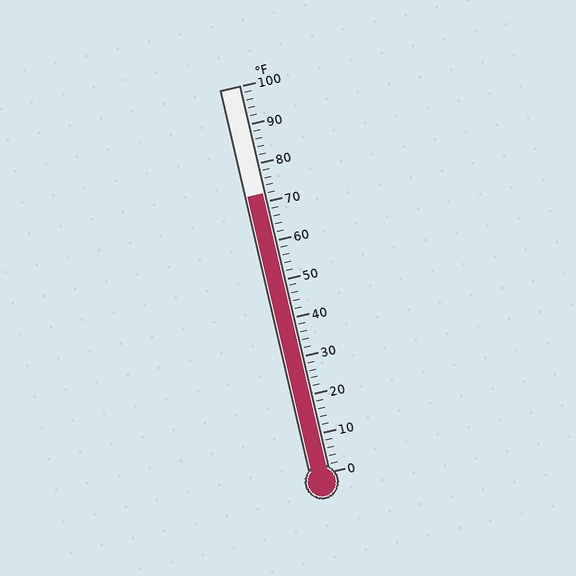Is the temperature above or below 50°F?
The temperature is above 50°F.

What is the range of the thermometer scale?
The thermometer scale ranges from 0°F to 100°F.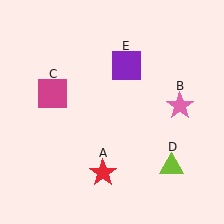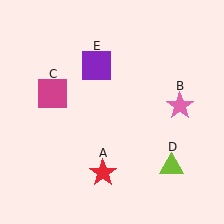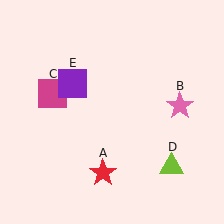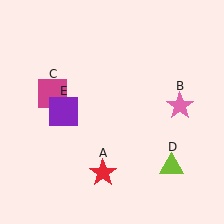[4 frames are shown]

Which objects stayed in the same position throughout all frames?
Red star (object A) and pink star (object B) and magenta square (object C) and lime triangle (object D) remained stationary.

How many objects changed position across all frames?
1 object changed position: purple square (object E).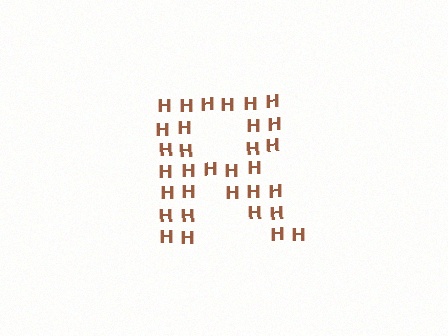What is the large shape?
The large shape is the letter R.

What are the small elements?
The small elements are letter H's.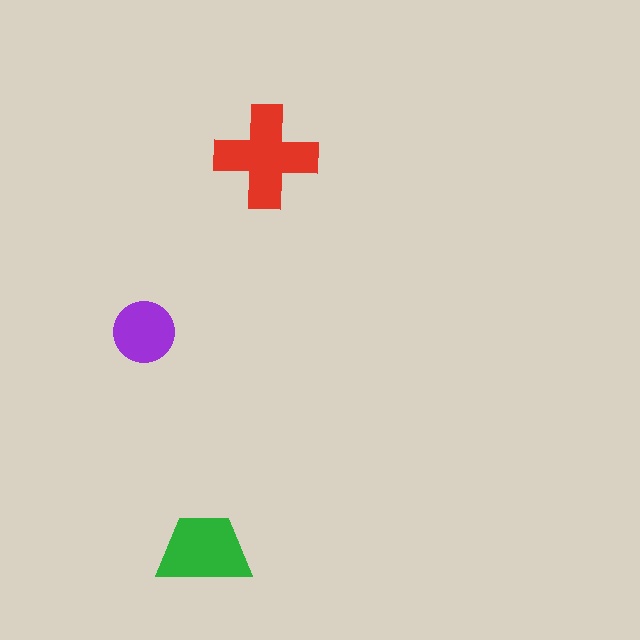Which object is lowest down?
The green trapezoid is bottommost.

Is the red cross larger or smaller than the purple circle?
Larger.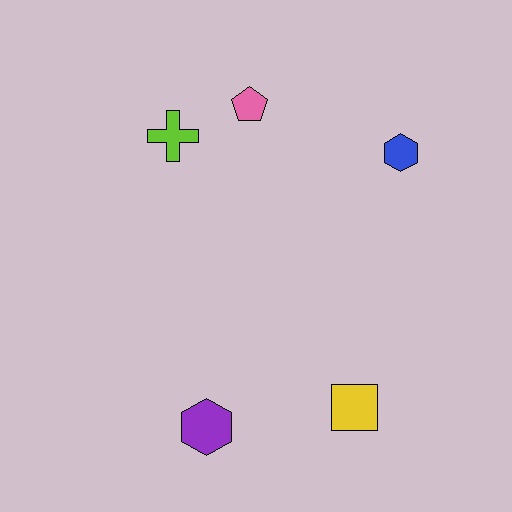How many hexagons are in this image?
There are 2 hexagons.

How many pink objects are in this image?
There is 1 pink object.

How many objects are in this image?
There are 5 objects.